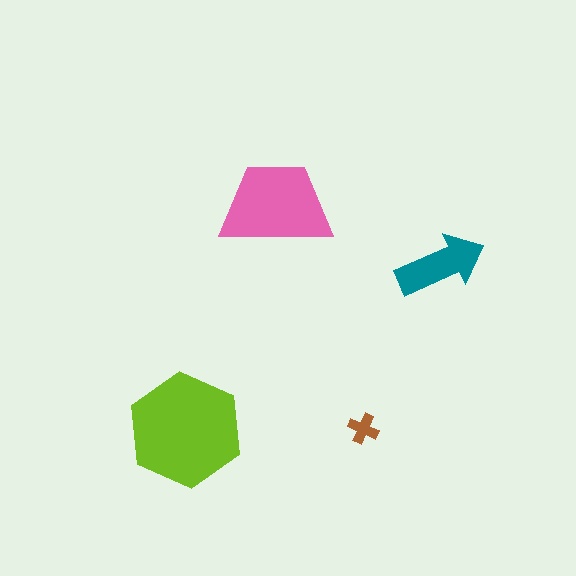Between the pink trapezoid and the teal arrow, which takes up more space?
The pink trapezoid.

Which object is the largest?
The lime hexagon.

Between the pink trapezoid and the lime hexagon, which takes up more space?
The lime hexagon.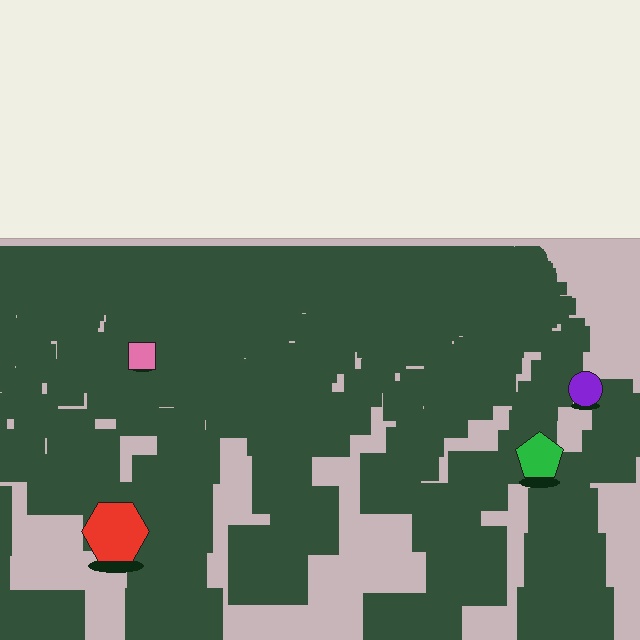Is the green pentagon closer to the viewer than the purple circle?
Yes. The green pentagon is closer — you can tell from the texture gradient: the ground texture is coarser near it.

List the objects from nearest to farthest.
From nearest to farthest: the red hexagon, the green pentagon, the purple circle, the pink square.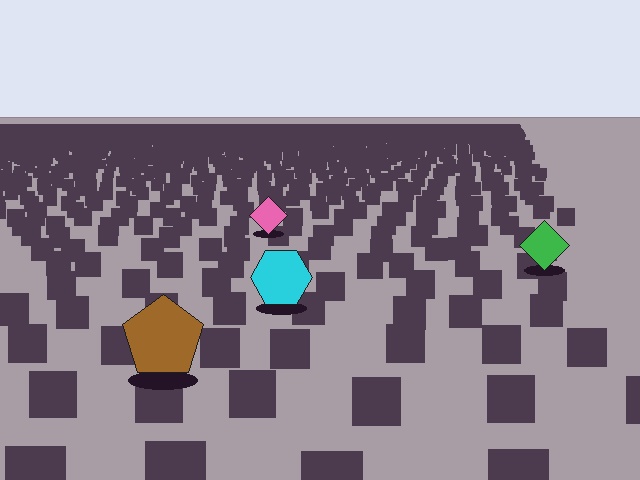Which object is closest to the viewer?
The brown pentagon is closest. The texture marks near it are larger and more spread out.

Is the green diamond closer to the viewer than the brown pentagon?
No. The brown pentagon is closer — you can tell from the texture gradient: the ground texture is coarser near it.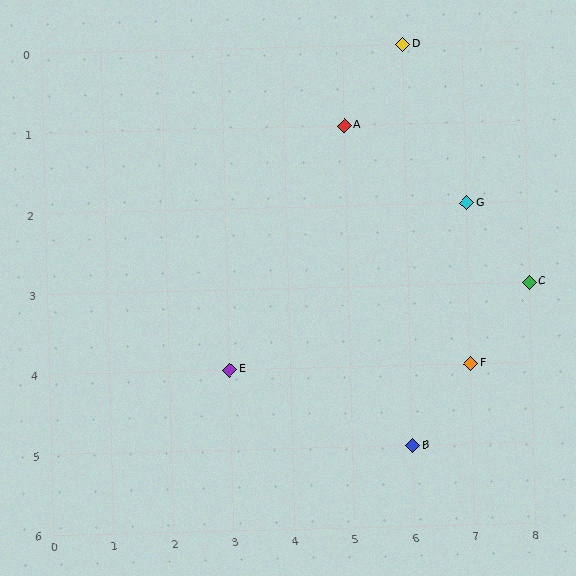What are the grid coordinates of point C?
Point C is at grid coordinates (8, 3).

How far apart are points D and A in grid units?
Points D and A are 1 column and 1 row apart (about 1.4 grid units diagonally).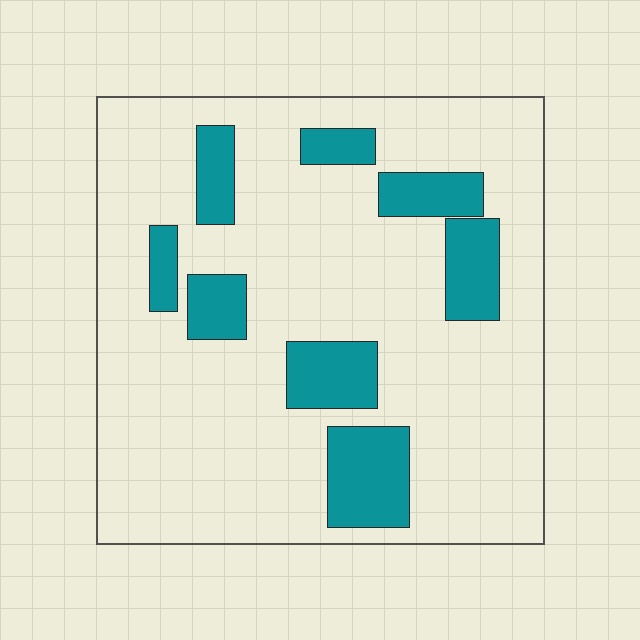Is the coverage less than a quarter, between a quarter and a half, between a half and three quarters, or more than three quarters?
Less than a quarter.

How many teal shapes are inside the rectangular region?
8.